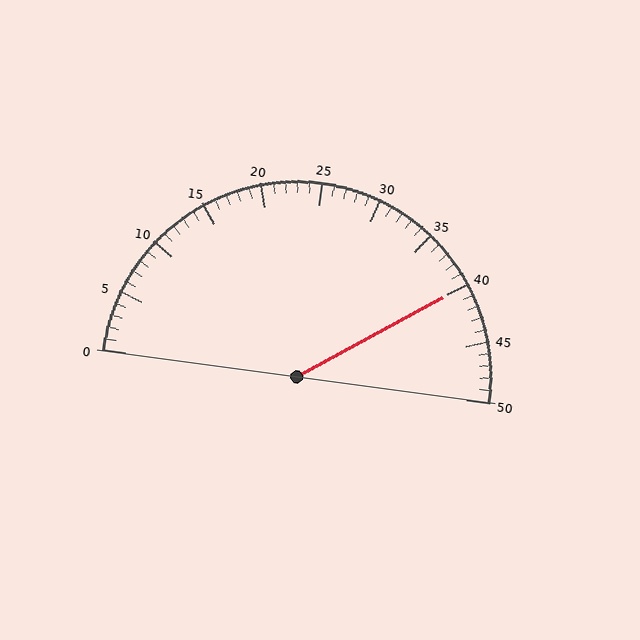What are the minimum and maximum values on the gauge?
The gauge ranges from 0 to 50.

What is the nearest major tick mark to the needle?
The nearest major tick mark is 40.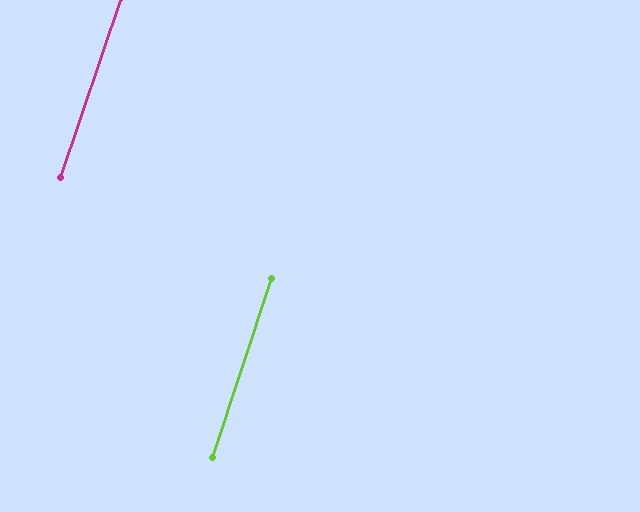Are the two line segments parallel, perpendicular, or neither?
Parallel — their directions differ by only 0.5°.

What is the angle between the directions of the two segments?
Approximately 0 degrees.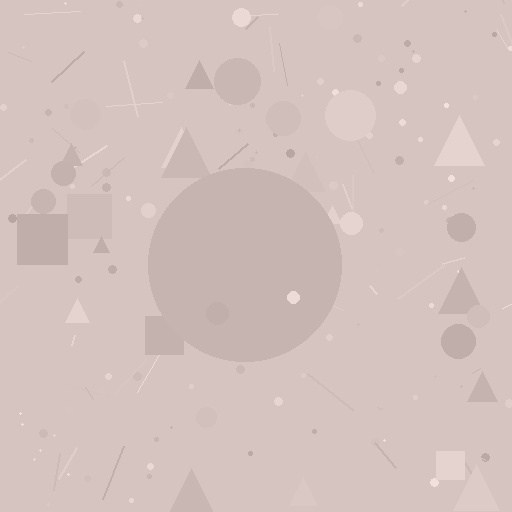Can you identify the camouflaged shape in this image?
The camouflaged shape is a circle.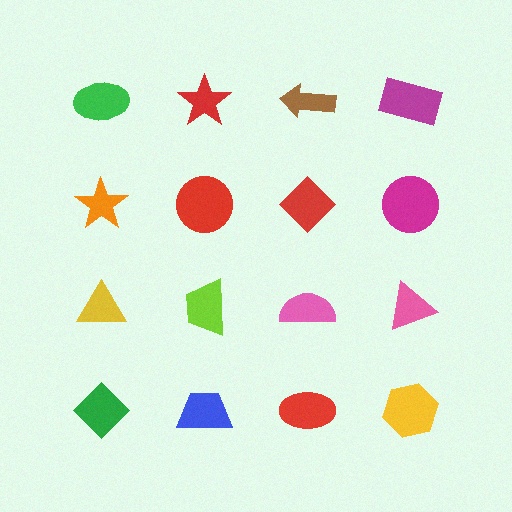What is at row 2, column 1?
An orange star.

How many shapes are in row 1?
4 shapes.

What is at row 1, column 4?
A magenta rectangle.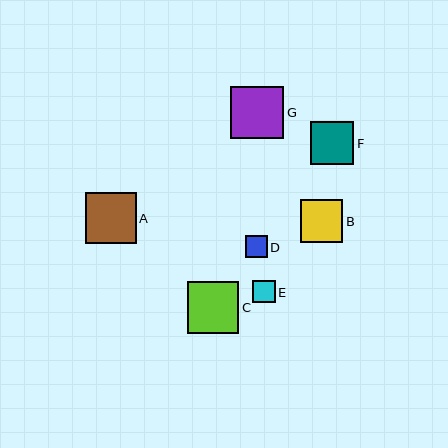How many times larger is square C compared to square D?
Square C is approximately 2.4 times the size of square D.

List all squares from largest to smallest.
From largest to smallest: G, C, A, F, B, E, D.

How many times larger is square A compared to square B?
Square A is approximately 1.2 times the size of square B.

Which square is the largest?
Square G is the largest with a size of approximately 53 pixels.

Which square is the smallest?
Square D is the smallest with a size of approximately 22 pixels.